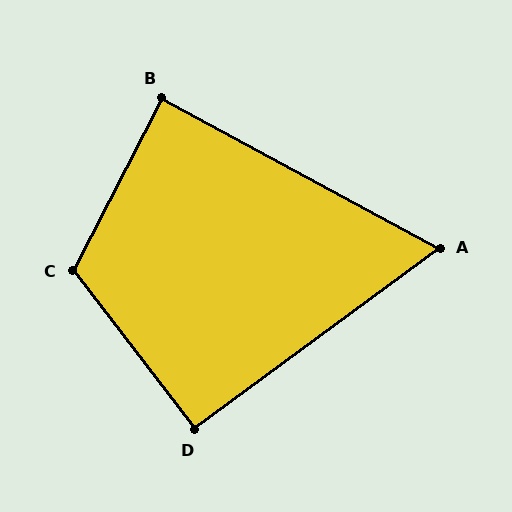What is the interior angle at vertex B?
Approximately 89 degrees (approximately right).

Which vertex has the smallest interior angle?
A, at approximately 65 degrees.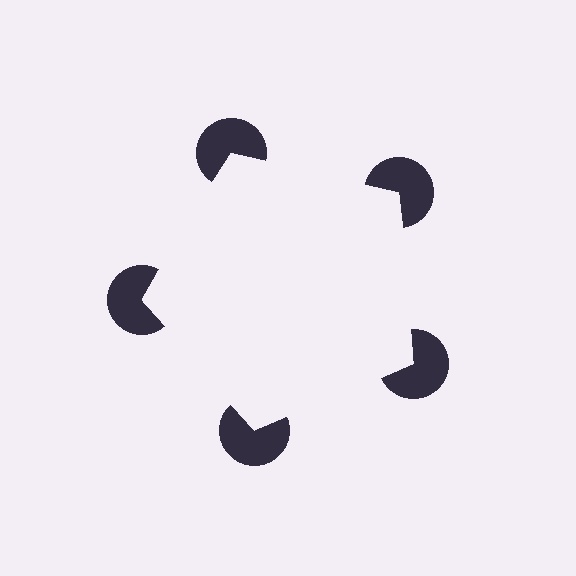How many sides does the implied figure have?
5 sides.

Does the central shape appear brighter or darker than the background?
It typically appears slightly brighter than the background, even though no actual brightness change is drawn.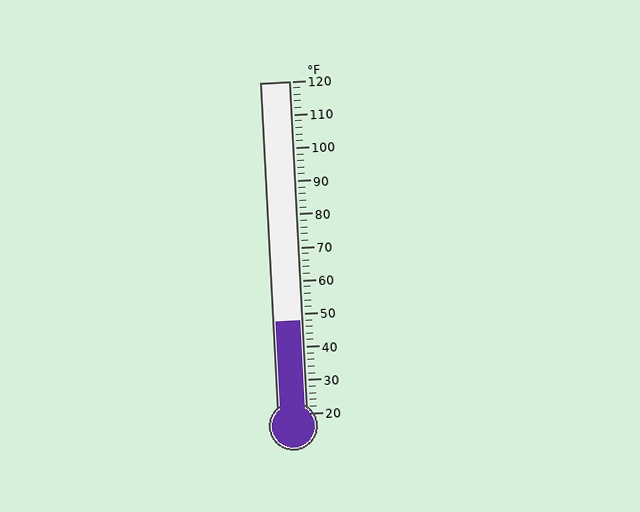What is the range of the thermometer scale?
The thermometer scale ranges from 20°F to 120°F.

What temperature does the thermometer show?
The thermometer shows approximately 48°F.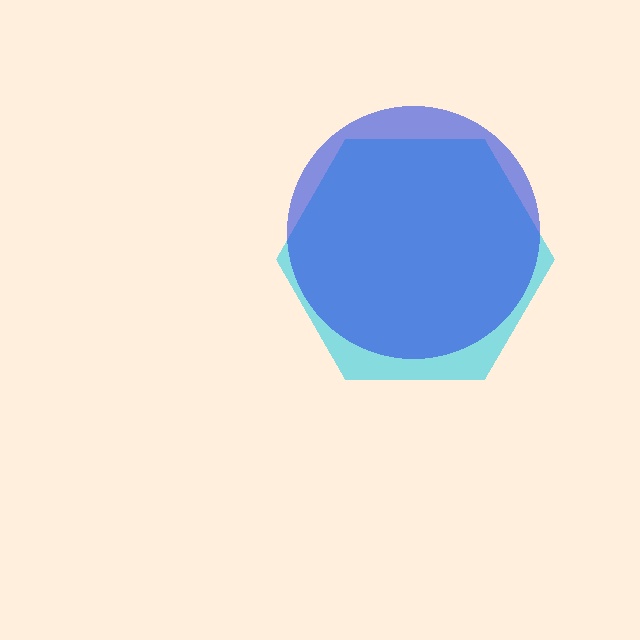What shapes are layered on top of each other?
The layered shapes are: a cyan hexagon, a blue circle.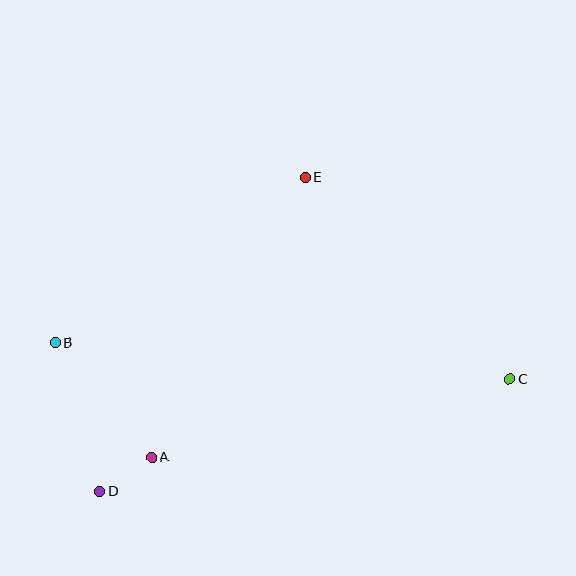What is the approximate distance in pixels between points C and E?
The distance between C and E is approximately 287 pixels.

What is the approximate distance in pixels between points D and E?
The distance between D and E is approximately 375 pixels.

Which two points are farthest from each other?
Points B and C are farthest from each other.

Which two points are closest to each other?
Points A and D are closest to each other.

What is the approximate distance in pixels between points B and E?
The distance between B and E is approximately 299 pixels.